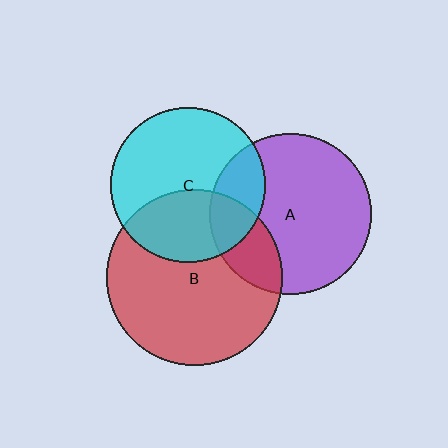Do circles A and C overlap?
Yes.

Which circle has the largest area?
Circle B (red).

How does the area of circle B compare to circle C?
Approximately 1.3 times.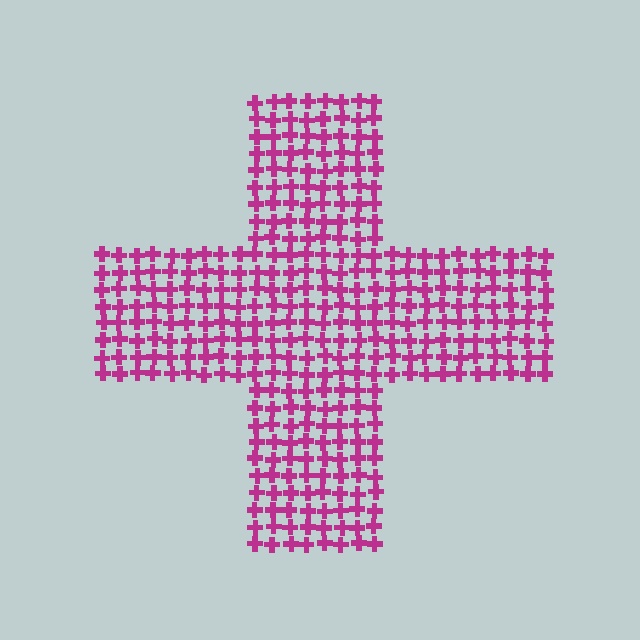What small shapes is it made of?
It is made of small crosses.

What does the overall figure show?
The overall figure shows a cross.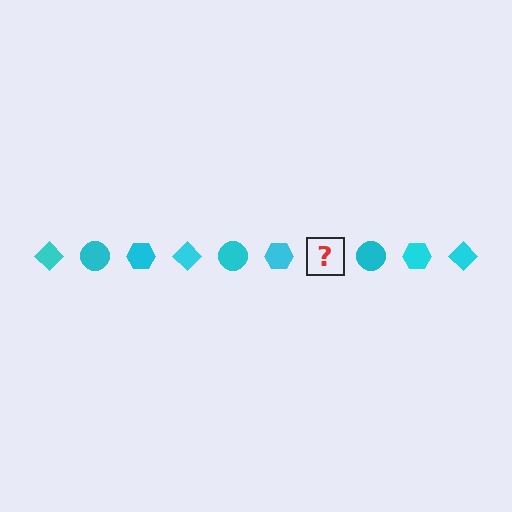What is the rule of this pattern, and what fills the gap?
The rule is that the pattern cycles through diamond, circle, hexagon shapes in cyan. The gap should be filled with a cyan diamond.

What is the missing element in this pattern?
The missing element is a cyan diamond.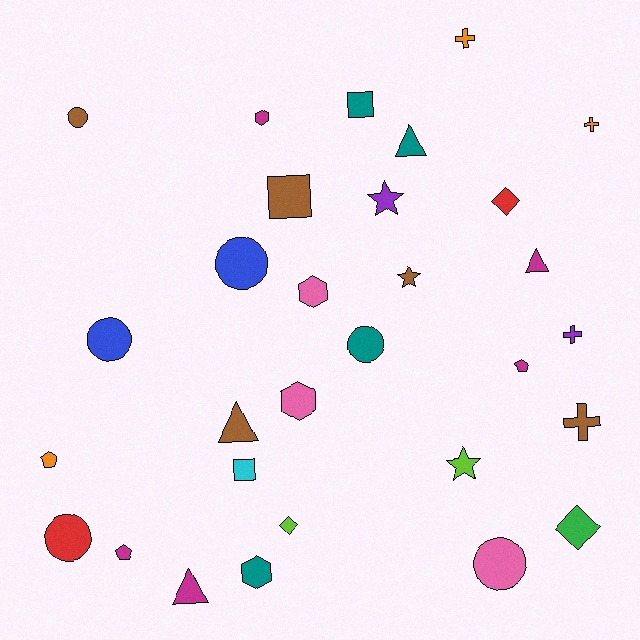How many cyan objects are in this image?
There is 1 cyan object.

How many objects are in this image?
There are 30 objects.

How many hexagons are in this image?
There are 4 hexagons.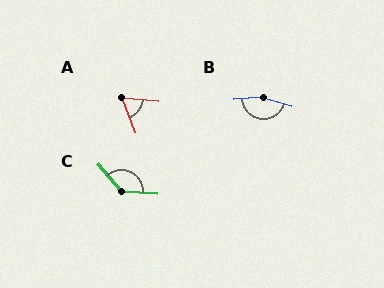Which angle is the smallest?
A, at approximately 63 degrees.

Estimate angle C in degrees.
Approximately 135 degrees.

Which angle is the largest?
B, at approximately 158 degrees.